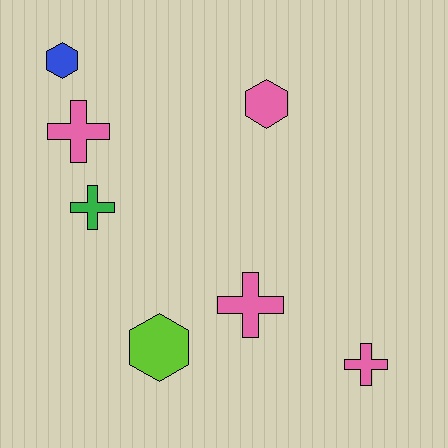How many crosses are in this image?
There are 4 crosses.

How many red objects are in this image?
There are no red objects.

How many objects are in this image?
There are 7 objects.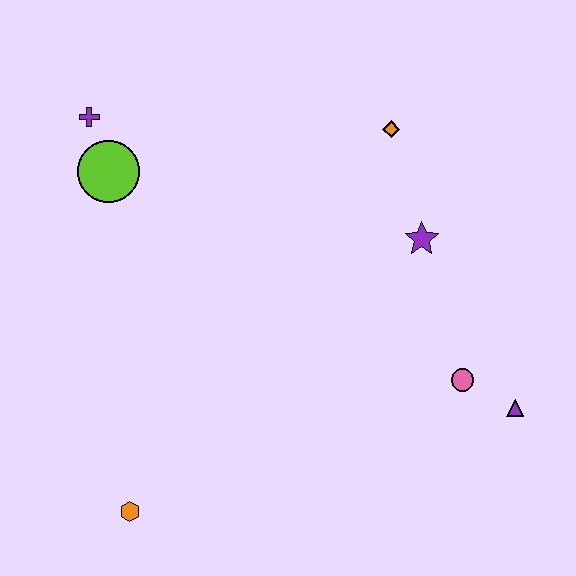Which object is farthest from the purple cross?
The purple triangle is farthest from the purple cross.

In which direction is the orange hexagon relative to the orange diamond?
The orange hexagon is below the orange diamond.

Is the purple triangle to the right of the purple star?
Yes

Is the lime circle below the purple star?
No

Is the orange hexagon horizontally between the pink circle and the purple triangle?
No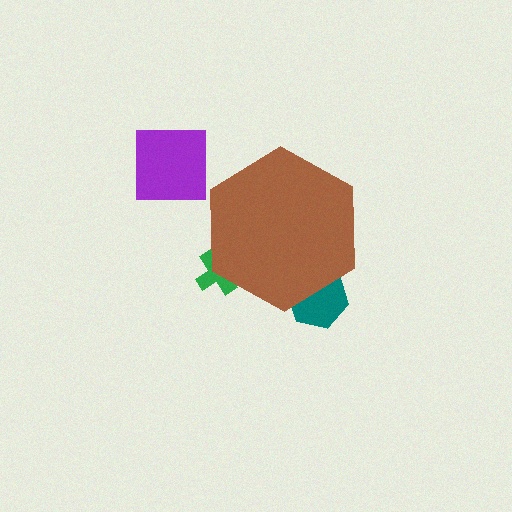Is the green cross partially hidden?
Yes, the green cross is partially hidden behind the brown hexagon.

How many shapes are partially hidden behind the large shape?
2 shapes are partially hidden.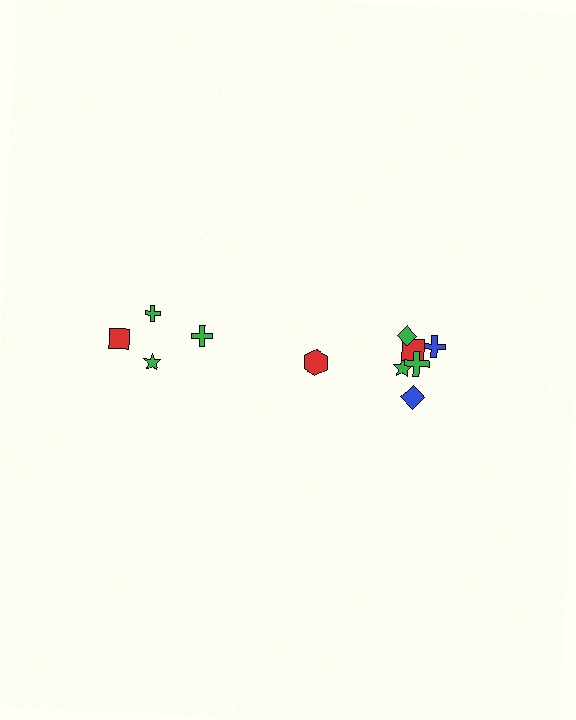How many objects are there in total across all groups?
There are 11 objects.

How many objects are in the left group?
There are 4 objects.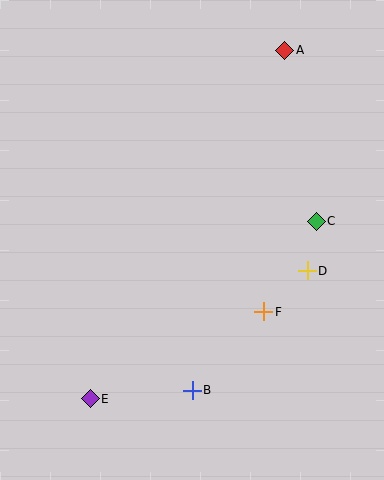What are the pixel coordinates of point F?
Point F is at (264, 312).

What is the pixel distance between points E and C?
The distance between E and C is 288 pixels.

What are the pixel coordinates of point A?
Point A is at (285, 50).